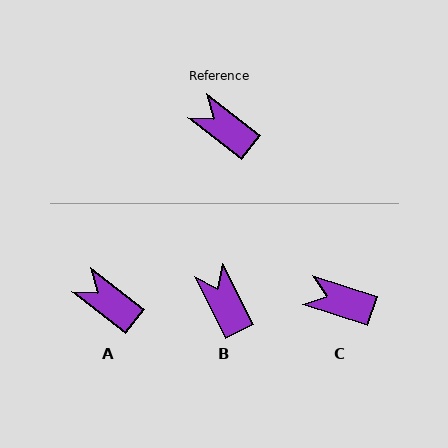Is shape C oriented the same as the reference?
No, it is off by about 20 degrees.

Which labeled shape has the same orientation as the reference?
A.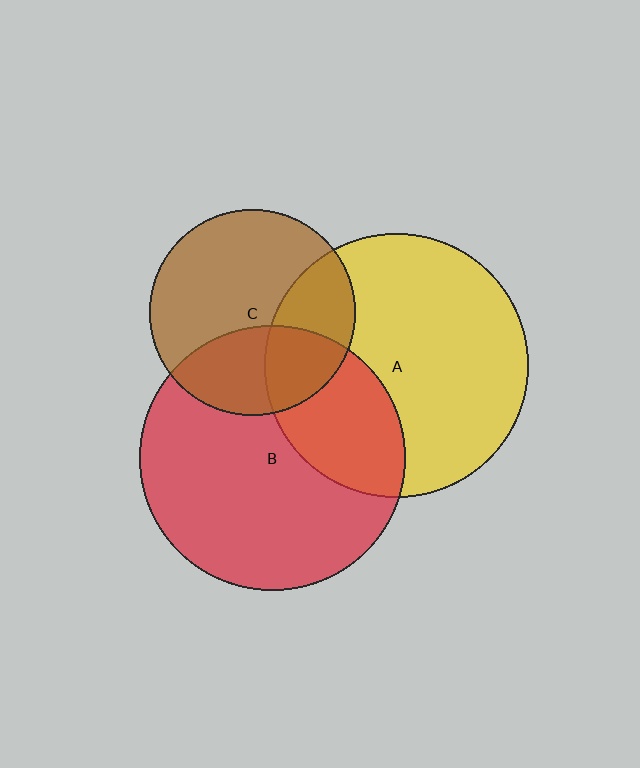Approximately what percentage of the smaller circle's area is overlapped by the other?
Approximately 30%.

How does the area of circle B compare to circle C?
Approximately 1.7 times.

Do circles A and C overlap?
Yes.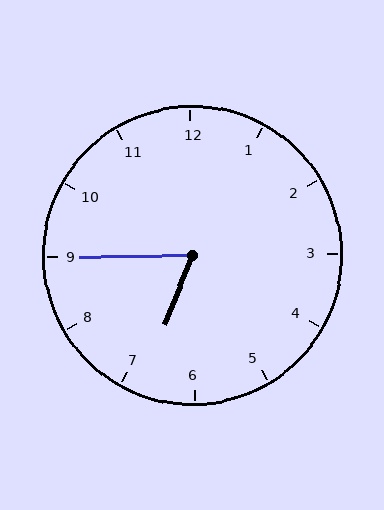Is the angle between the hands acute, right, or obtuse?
It is acute.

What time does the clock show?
6:45.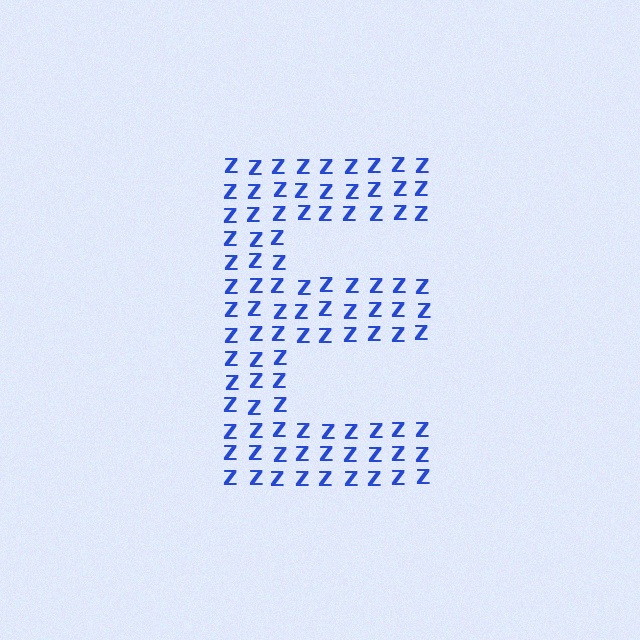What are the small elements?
The small elements are letter Z's.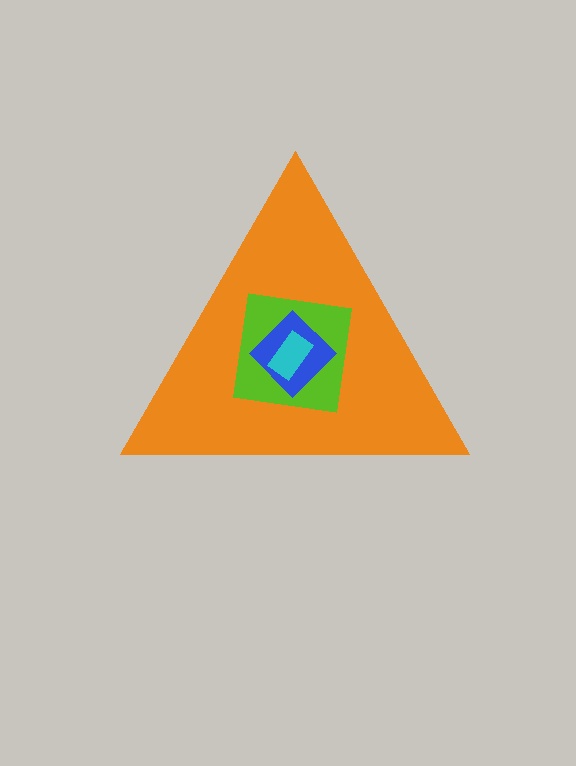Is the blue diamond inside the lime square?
Yes.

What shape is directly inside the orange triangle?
The lime square.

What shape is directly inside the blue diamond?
The cyan rectangle.